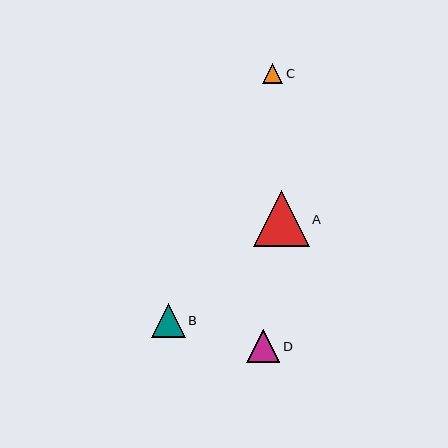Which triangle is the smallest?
Triangle C is the smallest with a size of approximately 21 pixels.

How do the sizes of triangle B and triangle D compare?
Triangle B and triangle D are approximately the same size.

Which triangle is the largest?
Triangle A is the largest with a size of approximately 56 pixels.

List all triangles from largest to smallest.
From largest to smallest: A, B, D, C.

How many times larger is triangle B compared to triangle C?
Triangle B is approximately 1.6 times the size of triangle C.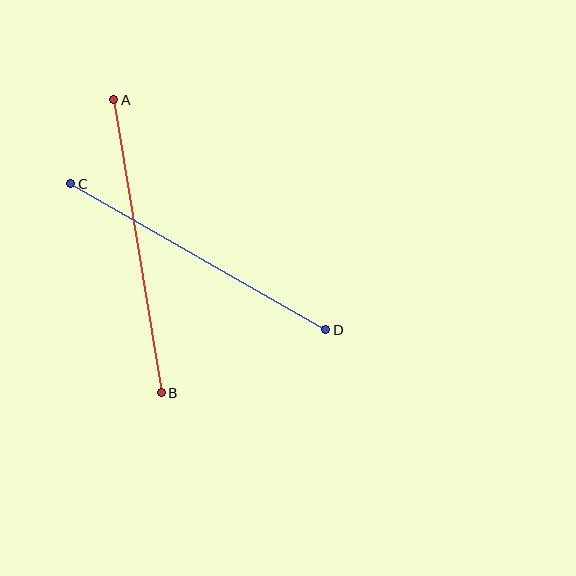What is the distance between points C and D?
The distance is approximately 294 pixels.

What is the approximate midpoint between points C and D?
The midpoint is at approximately (198, 257) pixels.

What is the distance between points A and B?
The distance is approximately 297 pixels.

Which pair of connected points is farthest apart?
Points A and B are farthest apart.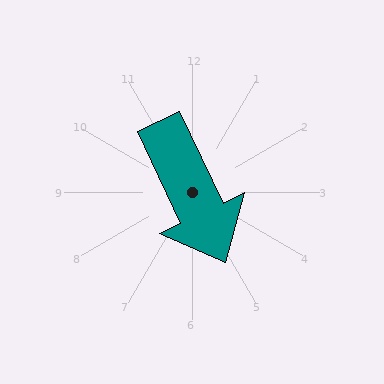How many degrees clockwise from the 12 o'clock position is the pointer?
Approximately 155 degrees.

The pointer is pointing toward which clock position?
Roughly 5 o'clock.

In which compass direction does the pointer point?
Southeast.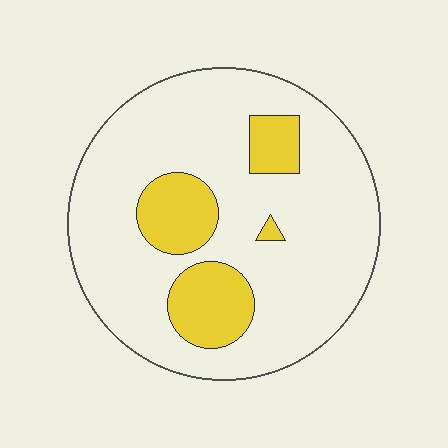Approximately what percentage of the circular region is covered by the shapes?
Approximately 20%.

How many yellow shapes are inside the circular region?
4.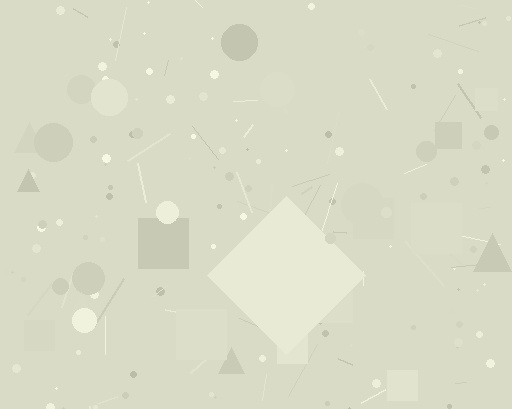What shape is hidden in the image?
A diamond is hidden in the image.